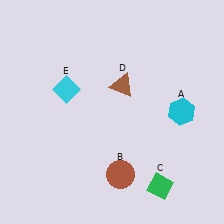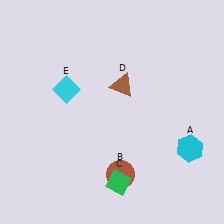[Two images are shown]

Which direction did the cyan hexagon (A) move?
The cyan hexagon (A) moved down.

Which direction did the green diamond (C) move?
The green diamond (C) moved left.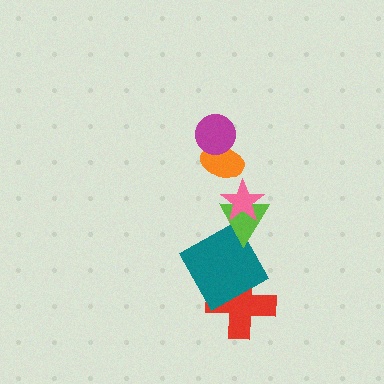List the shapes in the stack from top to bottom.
From top to bottom: the magenta circle, the orange ellipse, the pink star, the lime triangle, the teal square, the red cross.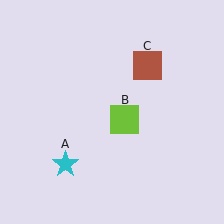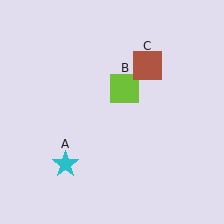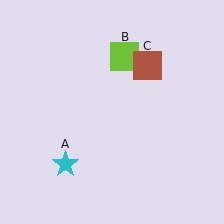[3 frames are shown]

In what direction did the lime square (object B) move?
The lime square (object B) moved up.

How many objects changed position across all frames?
1 object changed position: lime square (object B).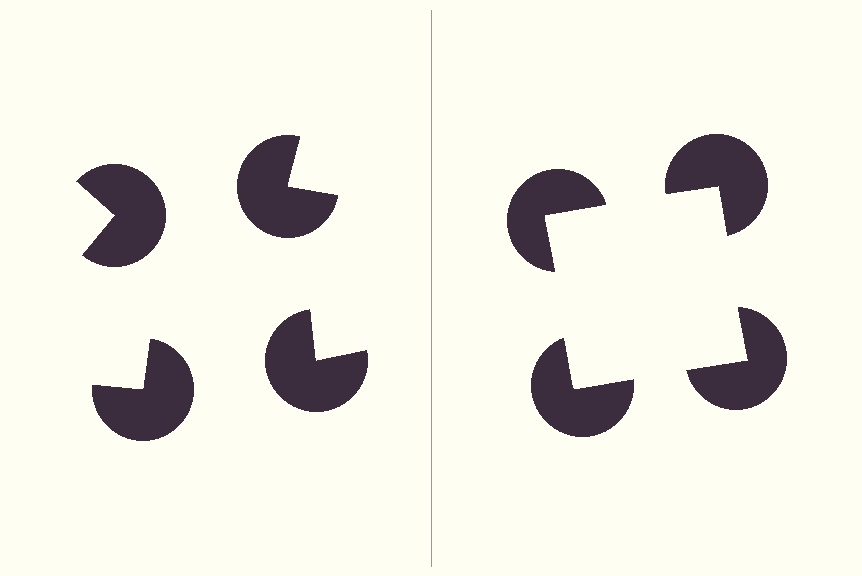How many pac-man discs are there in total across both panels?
8 — 4 on each side.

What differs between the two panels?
The pac-man discs are positioned identically on both sides; only the wedge orientations differ. On the right they align to a square; on the left they are misaligned.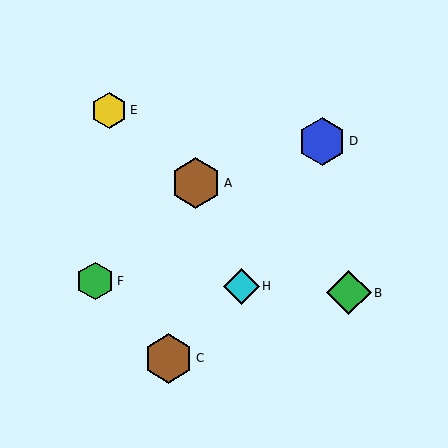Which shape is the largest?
The brown hexagon (labeled A) is the largest.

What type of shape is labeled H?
Shape H is a cyan diamond.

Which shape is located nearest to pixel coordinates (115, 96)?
The yellow hexagon (labeled E) at (109, 110) is nearest to that location.